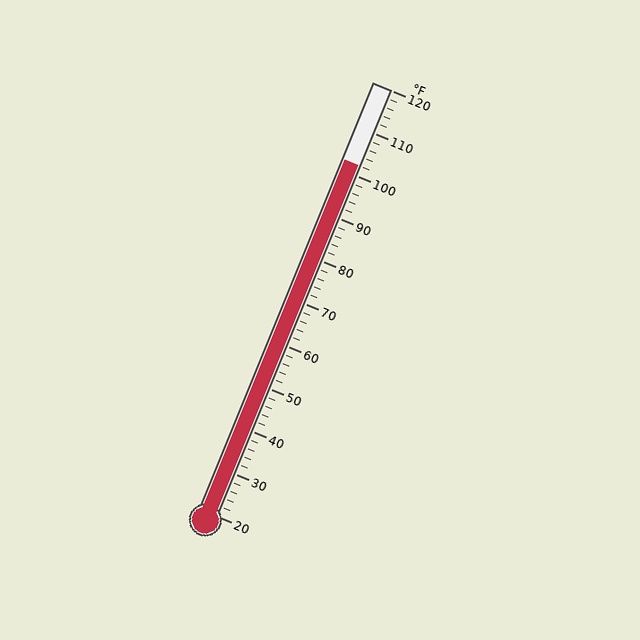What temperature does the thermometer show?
The thermometer shows approximately 102°F.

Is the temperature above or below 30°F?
The temperature is above 30°F.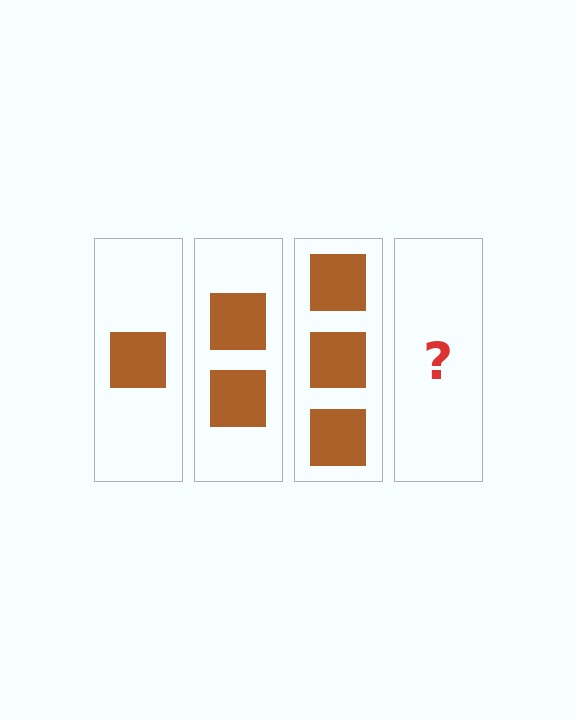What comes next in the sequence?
The next element should be 4 squares.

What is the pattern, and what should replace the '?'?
The pattern is that each step adds one more square. The '?' should be 4 squares.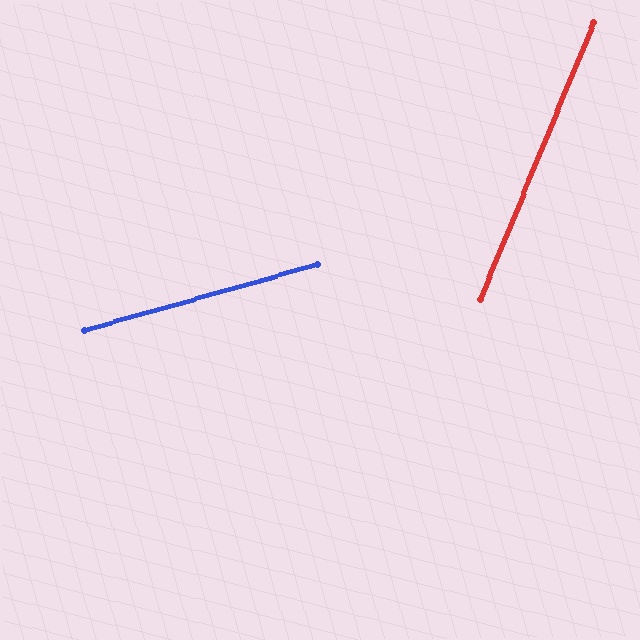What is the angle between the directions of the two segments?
Approximately 52 degrees.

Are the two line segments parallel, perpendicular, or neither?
Neither parallel nor perpendicular — they differ by about 52°.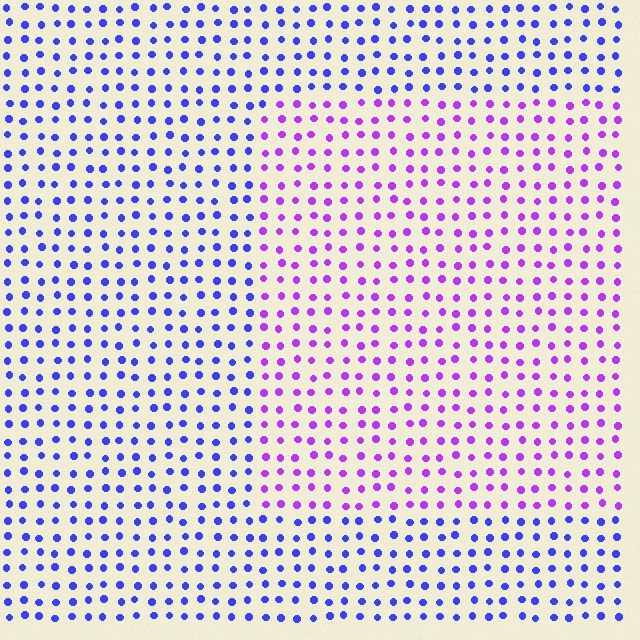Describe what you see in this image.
The image is filled with small blue elements in a uniform arrangement. A rectangle-shaped region is visible where the elements are tinted to a slightly different hue, forming a subtle color boundary.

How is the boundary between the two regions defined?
The boundary is defined purely by a slight shift in hue (about 47 degrees). Spacing, size, and orientation are identical on both sides.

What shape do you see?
I see a rectangle.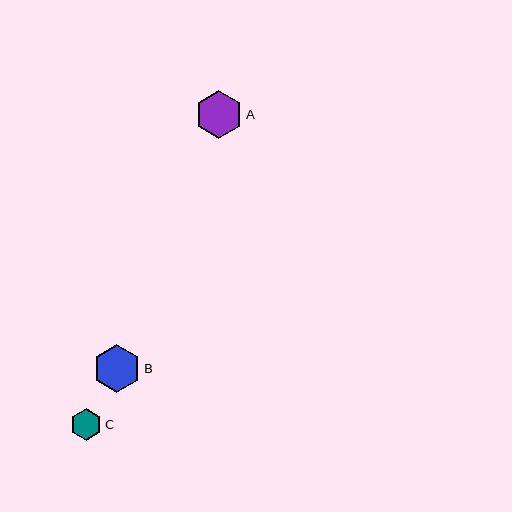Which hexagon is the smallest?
Hexagon C is the smallest with a size of approximately 31 pixels.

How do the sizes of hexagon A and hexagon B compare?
Hexagon A and hexagon B are approximately the same size.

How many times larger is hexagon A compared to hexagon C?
Hexagon A is approximately 1.5 times the size of hexagon C.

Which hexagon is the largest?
Hexagon A is the largest with a size of approximately 48 pixels.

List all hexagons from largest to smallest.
From largest to smallest: A, B, C.